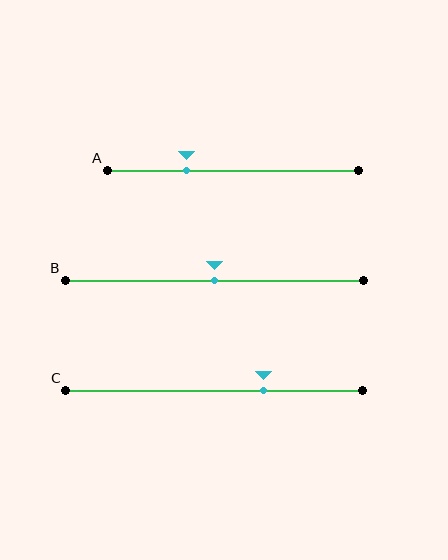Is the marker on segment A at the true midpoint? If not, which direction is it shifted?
No, the marker on segment A is shifted to the left by about 18% of the segment length.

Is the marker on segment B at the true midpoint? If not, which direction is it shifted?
Yes, the marker on segment B is at the true midpoint.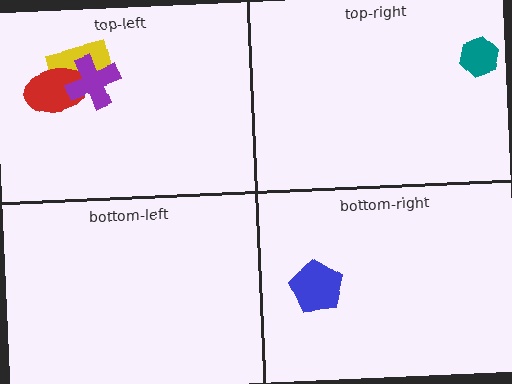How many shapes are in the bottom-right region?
1.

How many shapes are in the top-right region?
1.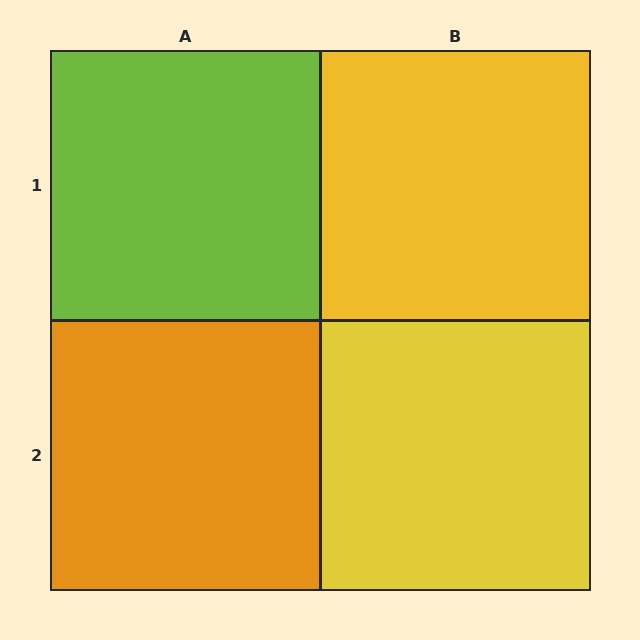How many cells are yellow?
2 cells are yellow.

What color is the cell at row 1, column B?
Yellow.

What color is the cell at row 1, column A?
Lime.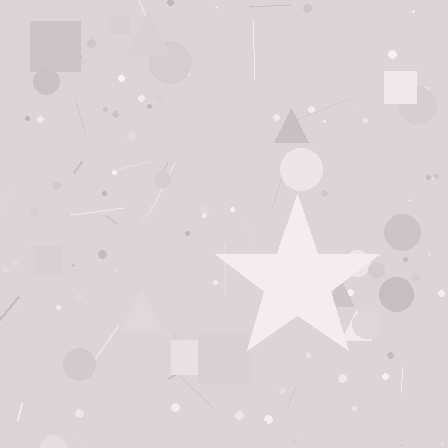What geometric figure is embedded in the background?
A star is embedded in the background.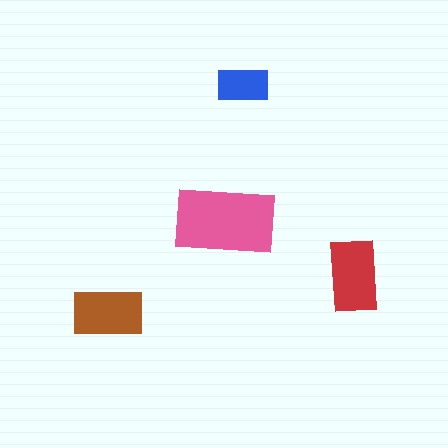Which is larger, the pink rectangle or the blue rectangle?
The pink one.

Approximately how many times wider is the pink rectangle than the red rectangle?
About 1.5 times wider.